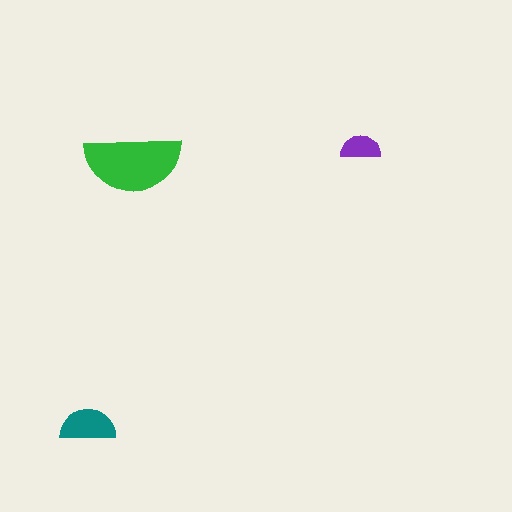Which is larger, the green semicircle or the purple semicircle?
The green one.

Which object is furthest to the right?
The purple semicircle is rightmost.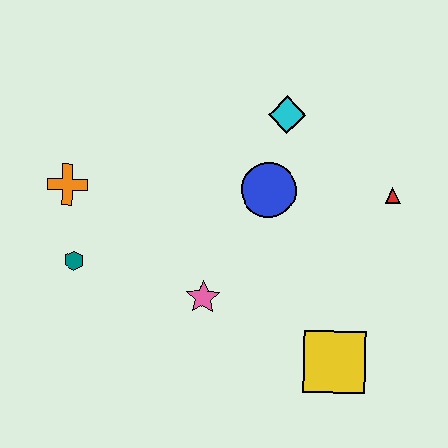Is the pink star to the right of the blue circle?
No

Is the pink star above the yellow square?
Yes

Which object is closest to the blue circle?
The cyan diamond is closest to the blue circle.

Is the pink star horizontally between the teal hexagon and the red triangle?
Yes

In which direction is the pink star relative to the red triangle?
The pink star is to the left of the red triangle.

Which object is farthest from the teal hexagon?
The red triangle is farthest from the teal hexagon.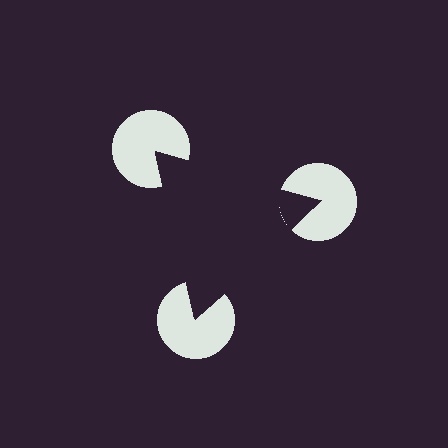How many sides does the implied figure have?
3 sides.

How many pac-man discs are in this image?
There are 3 — one at each vertex of the illusory triangle.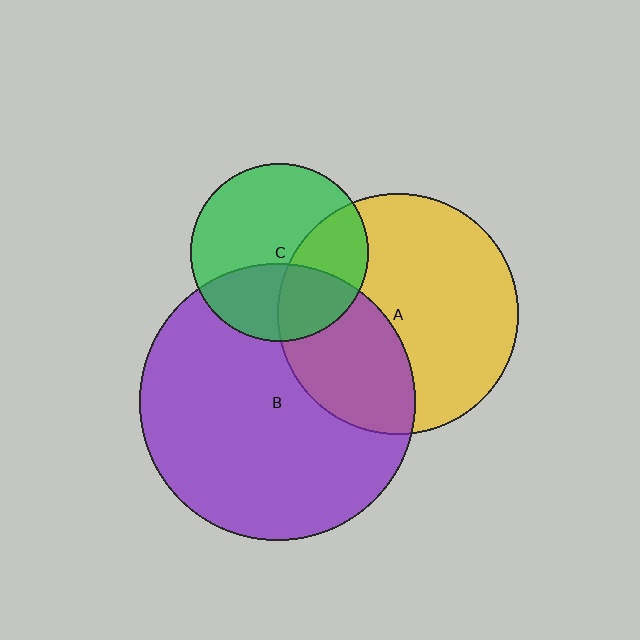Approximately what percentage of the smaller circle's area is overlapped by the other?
Approximately 35%.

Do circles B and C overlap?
Yes.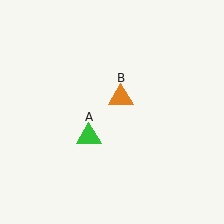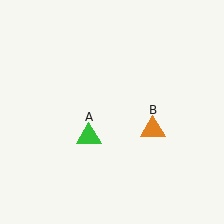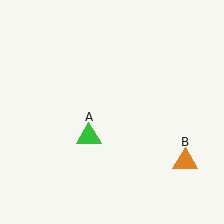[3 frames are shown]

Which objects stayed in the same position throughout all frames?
Green triangle (object A) remained stationary.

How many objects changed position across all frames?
1 object changed position: orange triangle (object B).